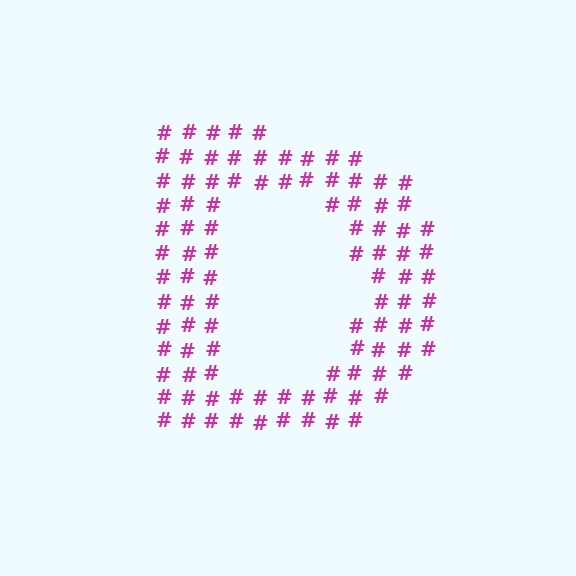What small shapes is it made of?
It is made of small hash symbols.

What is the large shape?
The large shape is the letter D.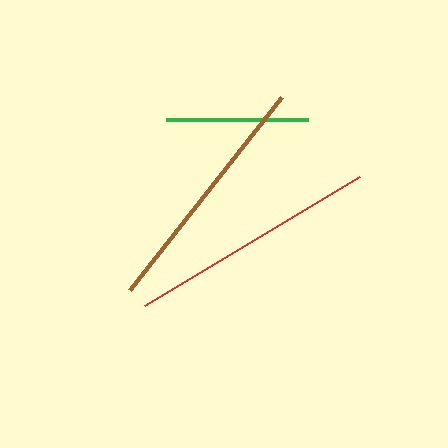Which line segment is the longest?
The red line is the longest at approximately 251 pixels.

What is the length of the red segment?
The red segment is approximately 251 pixels long.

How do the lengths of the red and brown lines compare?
The red and brown lines are approximately the same length.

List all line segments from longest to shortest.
From longest to shortest: red, brown, green.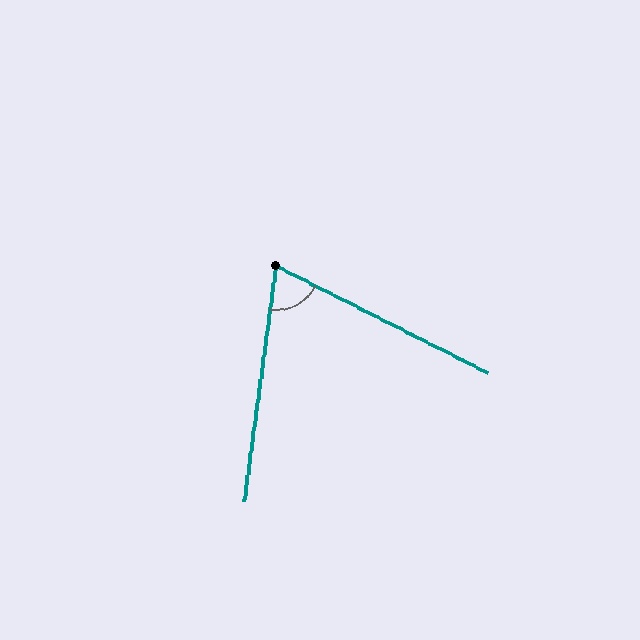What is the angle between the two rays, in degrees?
Approximately 71 degrees.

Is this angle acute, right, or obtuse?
It is acute.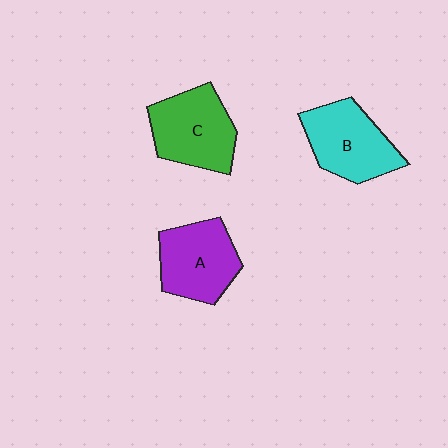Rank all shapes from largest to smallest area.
From largest to smallest: C (green), B (cyan), A (purple).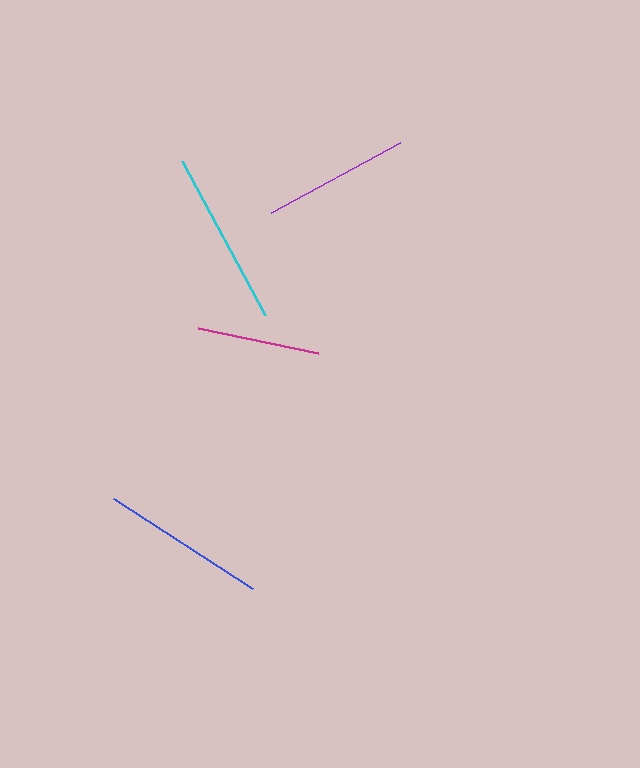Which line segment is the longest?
The cyan line is the longest at approximately 175 pixels.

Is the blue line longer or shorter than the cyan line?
The cyan line is longer than the blue line.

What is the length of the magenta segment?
The magenta segment is approximately 122 pixels long.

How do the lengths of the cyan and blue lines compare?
The cyan and blue lines are approximately the same length.